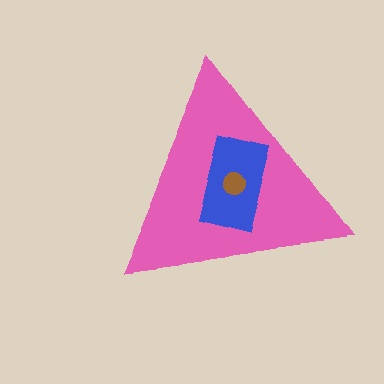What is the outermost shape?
The pink triangle.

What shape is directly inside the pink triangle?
The blue rectangle.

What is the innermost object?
The brown circle.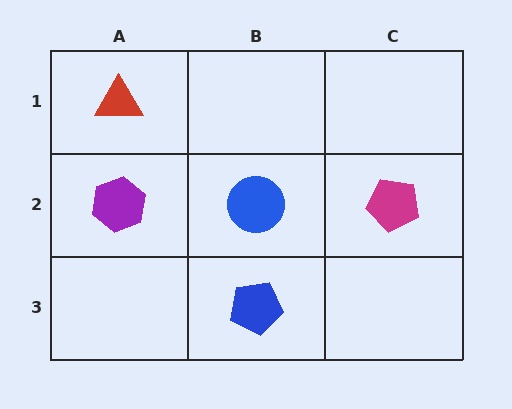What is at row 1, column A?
A red triangle.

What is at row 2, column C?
A magenta pentagon.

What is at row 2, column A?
A purple hexagon.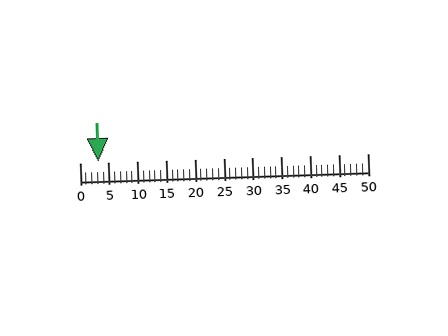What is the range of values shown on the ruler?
The ruler shows values from 0 to 50.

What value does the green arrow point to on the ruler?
The green arrow points to approximately 3.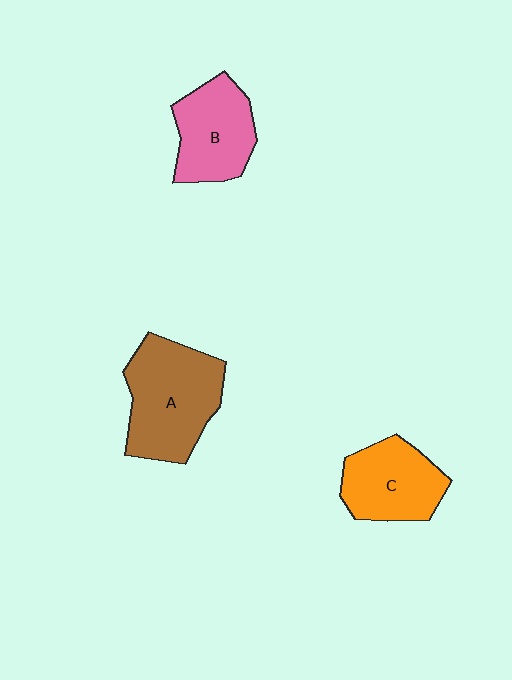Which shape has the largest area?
Shape A (brown).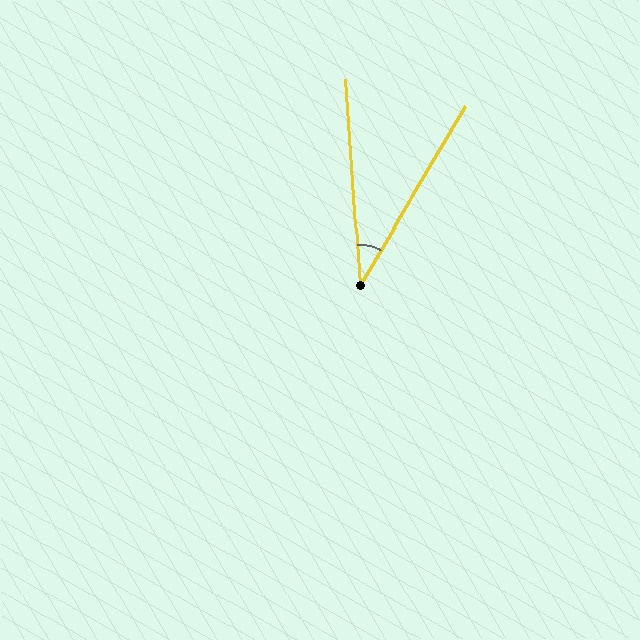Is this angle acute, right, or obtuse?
It is acute.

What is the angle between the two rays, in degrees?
Approximately 35 degrees.